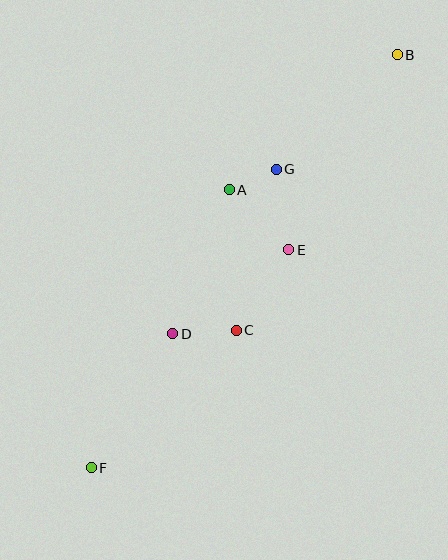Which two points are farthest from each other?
Points B and F are farthest from each other.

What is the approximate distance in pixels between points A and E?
The distance between A and E is approximately 84 pixels.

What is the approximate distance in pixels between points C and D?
The distance between C and D is approximately 64 pixels.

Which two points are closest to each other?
Points A and G are closest to each other.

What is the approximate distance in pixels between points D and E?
The distance between D and E is approximately 143 pixels.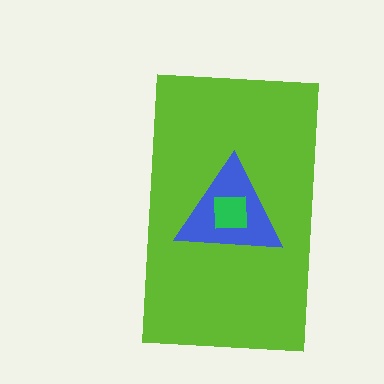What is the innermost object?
The green square.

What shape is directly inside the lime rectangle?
The blue triangle.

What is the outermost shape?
The lime rectangle.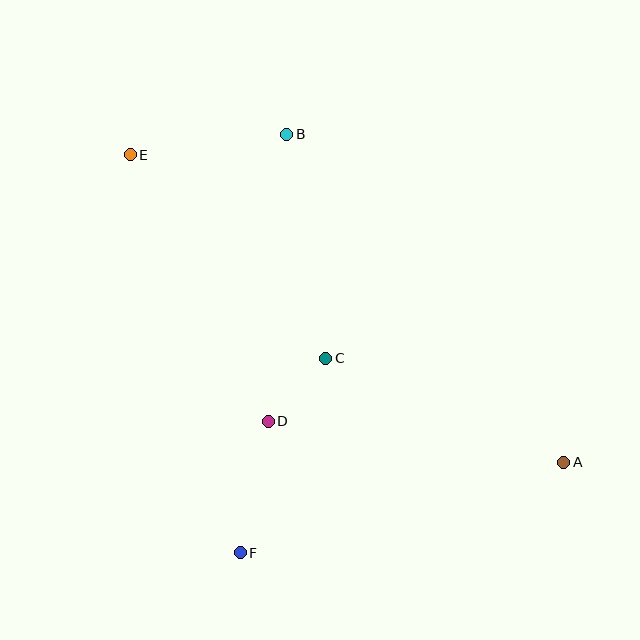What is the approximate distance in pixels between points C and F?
The distance between C and F is approximately 213 pixels.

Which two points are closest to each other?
Points C and D are closest to each other.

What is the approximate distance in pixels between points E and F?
The distance between E and F is approximately 413 pixels.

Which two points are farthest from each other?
Points A and E are farthest from each other.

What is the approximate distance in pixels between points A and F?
The distance between A and F is approximately 336 pixels.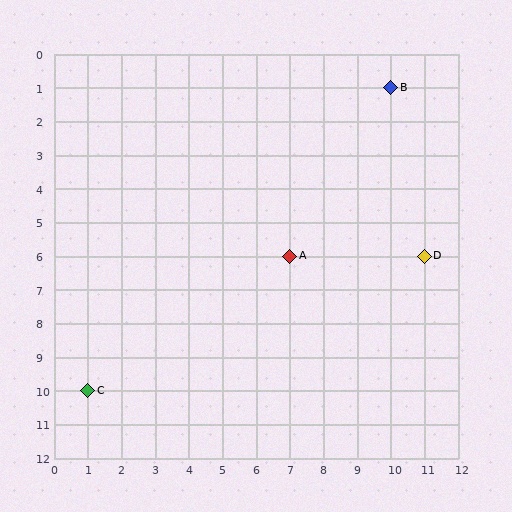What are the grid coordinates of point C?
Point C is at grid coordinates (1, 10).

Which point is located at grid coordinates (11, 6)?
Point D is at (11, 6).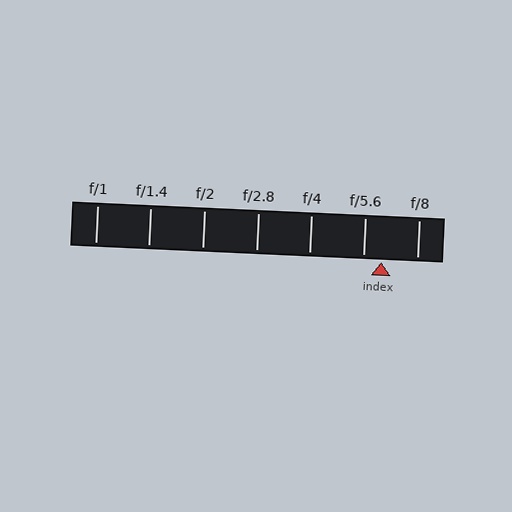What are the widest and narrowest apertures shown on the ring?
The widest aperture shown is f/1 and the narrowest is f/8.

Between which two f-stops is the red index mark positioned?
The index mark is between f/5.6 and f/8.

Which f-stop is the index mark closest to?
The index mark is closest to f/5.6.